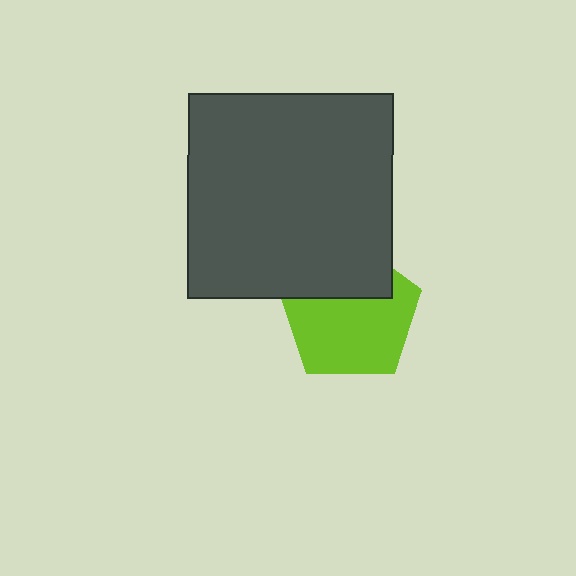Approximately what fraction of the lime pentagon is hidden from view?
Roughly 34% of the lime pentagon is hidden behind the dark gray square.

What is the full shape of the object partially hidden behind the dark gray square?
The partially hidden object is a lime pentagon.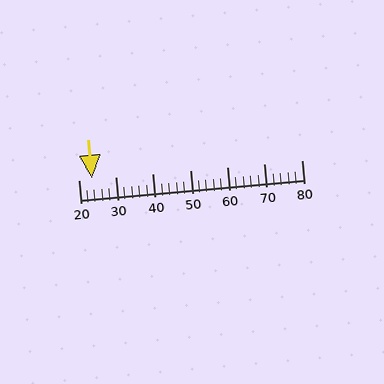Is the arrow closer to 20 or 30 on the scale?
The arrow is closer to 20.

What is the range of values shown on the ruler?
The ruler shows values from 20 to 80.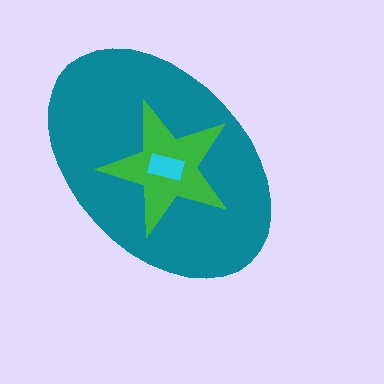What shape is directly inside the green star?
The cyan rectangle.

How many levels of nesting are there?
3.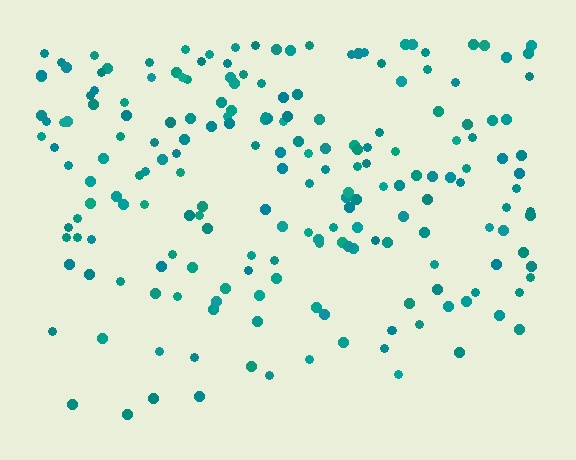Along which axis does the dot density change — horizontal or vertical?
Vertical.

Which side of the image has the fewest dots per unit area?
The bottom.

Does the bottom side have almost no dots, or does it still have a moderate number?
Still a moderate number, just noticeably fewer than the top.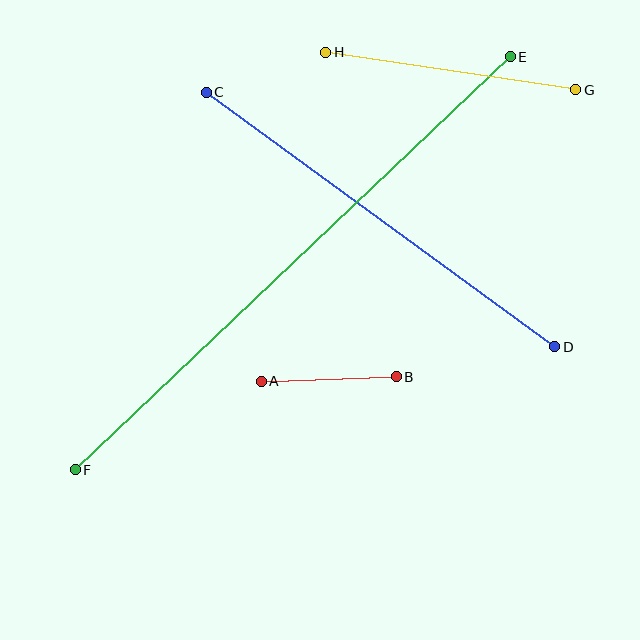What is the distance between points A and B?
The distance is approximately 135 pixels.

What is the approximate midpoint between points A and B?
The midpoint is at approximately (329, 379) pixels.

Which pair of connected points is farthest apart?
Points E and F are farthest apart.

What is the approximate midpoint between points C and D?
The midpoint is at approximately (380, 219) pixels.